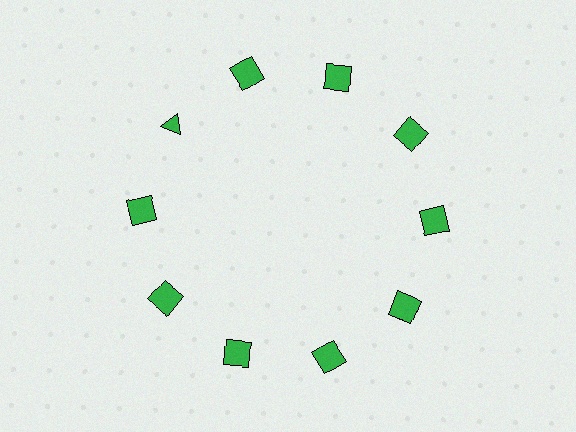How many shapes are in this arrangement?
There are 10 shapes arranged in a ring pattern.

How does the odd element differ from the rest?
It has a different shape: triangle instead of square.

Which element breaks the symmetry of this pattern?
The green triangle at roughly the 10 o'clock position breaks the symmetry. All other shapes are green squares.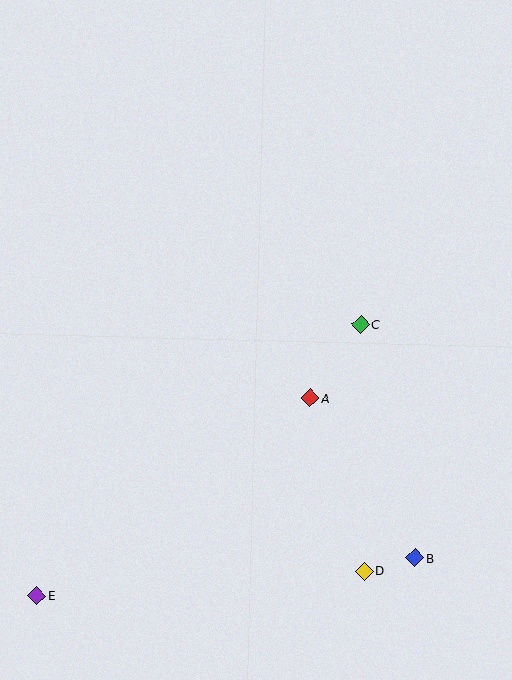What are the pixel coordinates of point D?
Point D is at (364, 571).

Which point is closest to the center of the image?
Point A at (310, 398) is closest to the center.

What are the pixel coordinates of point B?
Point B is at (415, 558).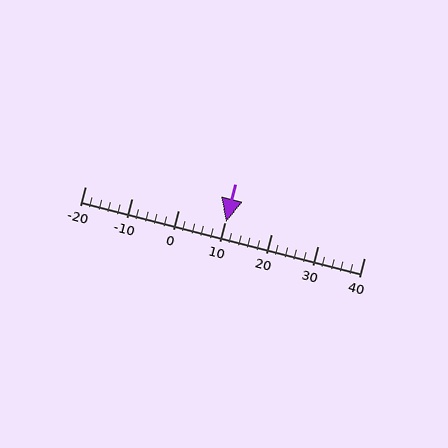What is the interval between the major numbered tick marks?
The major tick marks are spaced 10 units apart.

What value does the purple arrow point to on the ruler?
The purple arrow points to approximately 10.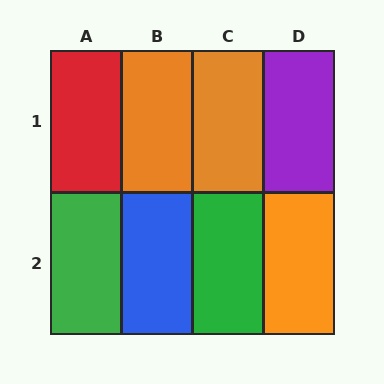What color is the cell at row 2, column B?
Blue.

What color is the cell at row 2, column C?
Green.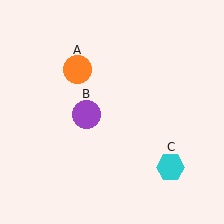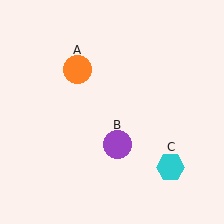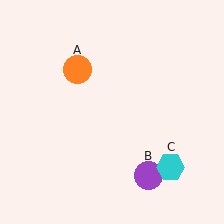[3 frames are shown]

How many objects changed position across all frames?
1 object changed position: purple circle (object B).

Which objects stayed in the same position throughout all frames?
Orange circle (object A) and cyan hexagon (object C) remained stationary.